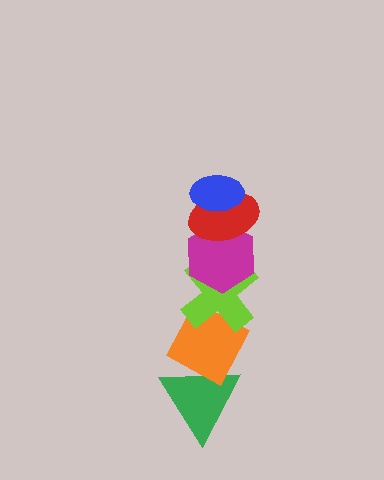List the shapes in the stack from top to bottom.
From top to bottom: the blue ellipse, the red ellipse, the magenta hexagon, the lime cross, the orange diamond, the green triangle.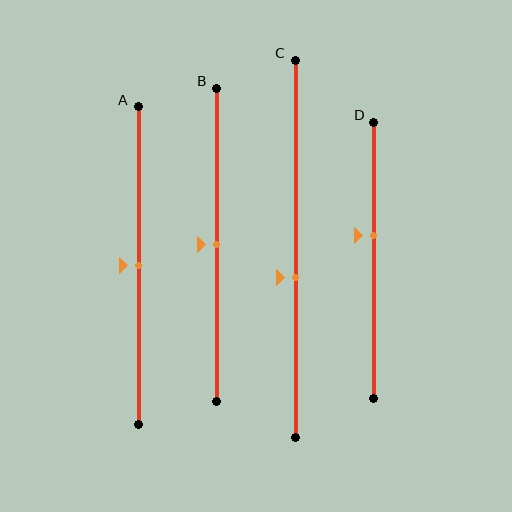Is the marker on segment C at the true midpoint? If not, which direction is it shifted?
No, the marker on segment C is shifted downward by about 8% of the segment length.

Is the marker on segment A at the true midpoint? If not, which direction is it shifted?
Yes, the marker on segment A is at the true midpoint.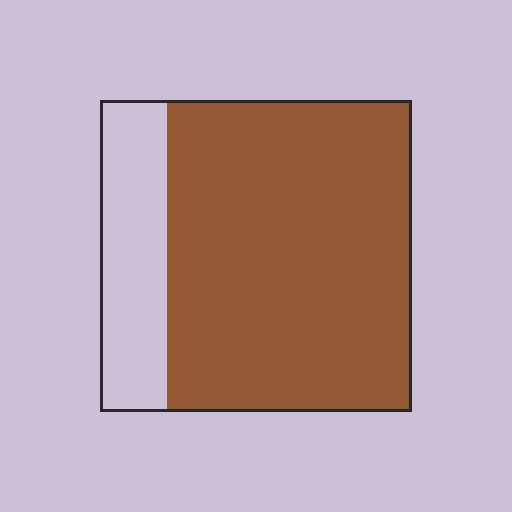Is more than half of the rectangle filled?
Yes.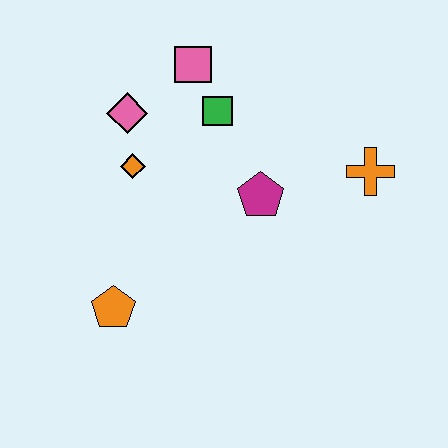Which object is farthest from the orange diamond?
The orange cross is farthest from the orange diamond.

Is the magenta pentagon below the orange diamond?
Yes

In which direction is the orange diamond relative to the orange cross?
The orange diamond is to the left of the orange cross.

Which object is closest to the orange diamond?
The pink diamond is closest to the orange diamond.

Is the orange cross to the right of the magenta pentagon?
Yes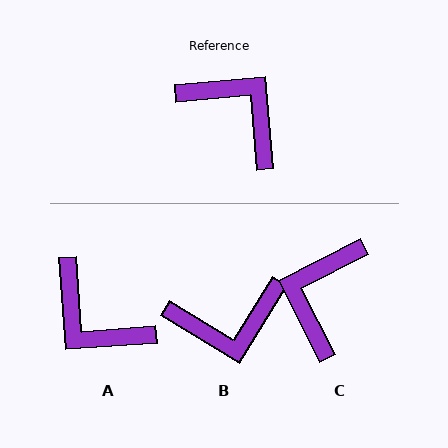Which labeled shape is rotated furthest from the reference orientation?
A, about 179 degrees away.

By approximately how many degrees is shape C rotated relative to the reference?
Approximately 112 degrees counter-clockwise.